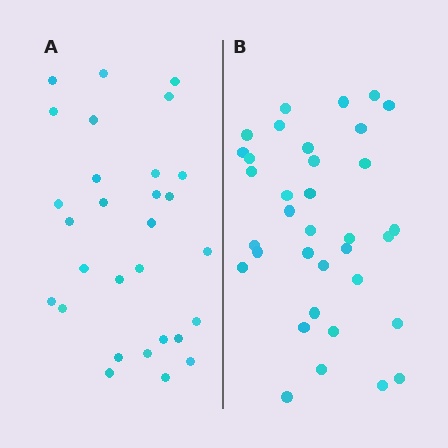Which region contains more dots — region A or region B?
Region B (the right region) has more dots.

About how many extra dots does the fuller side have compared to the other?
Region B has about 6 more dots than region A.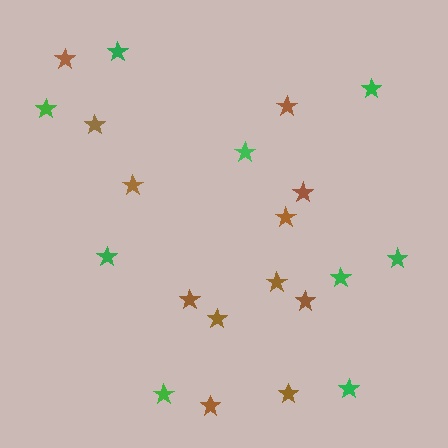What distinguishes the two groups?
There are 2 groups: one group of green stars (9) and one group of brown stars (12).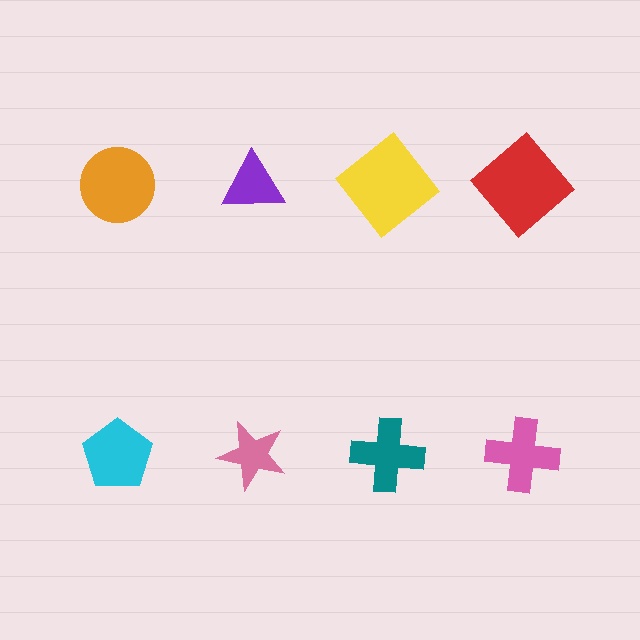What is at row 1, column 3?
A yellow diamond.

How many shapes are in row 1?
4 shapes.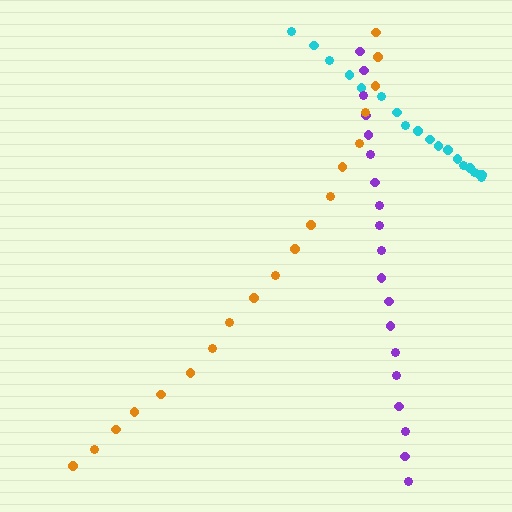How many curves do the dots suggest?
There are 3 distinct paths.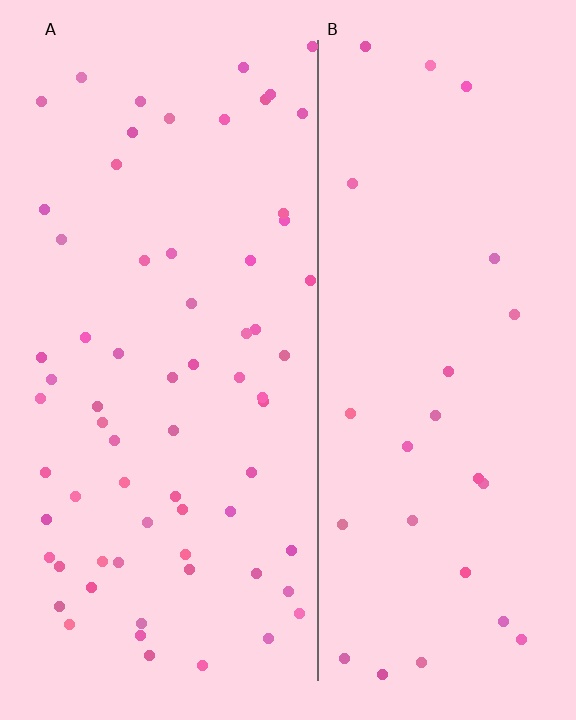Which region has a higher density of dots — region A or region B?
A (the left).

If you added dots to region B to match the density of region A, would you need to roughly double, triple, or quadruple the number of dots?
Approximately triple.